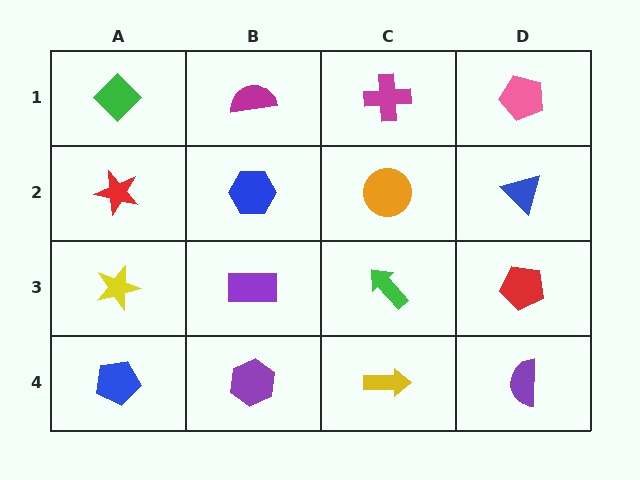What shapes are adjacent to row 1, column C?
An orange circle (row 2, column C), a magenta semicircle (row 1, column B), a pink pentagon (row 1, column D).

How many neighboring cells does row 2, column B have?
4.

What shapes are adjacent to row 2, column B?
A magenta semicircle (row 1, column B), a purple rectangle (row 3, column B), a red star (row 2, column A), an orange circle (row 2, column C).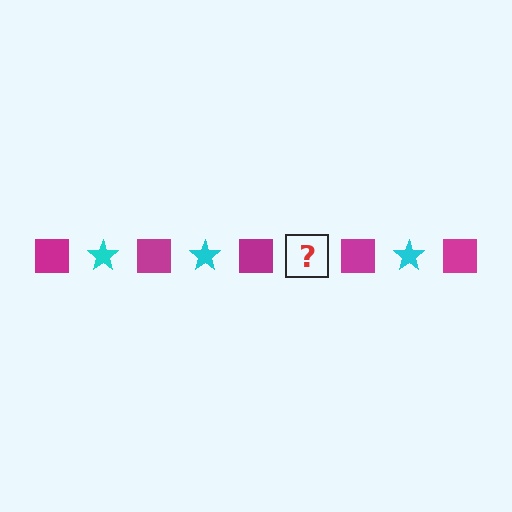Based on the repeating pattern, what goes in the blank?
The blank should be a cyan star.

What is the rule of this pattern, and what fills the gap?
The rule is that the pattern alternates between magenta square and cyan star. The gap should be filled with a cyan star.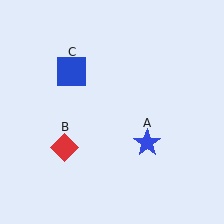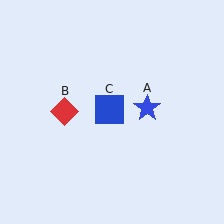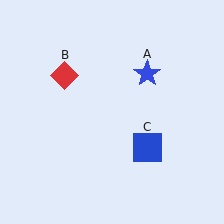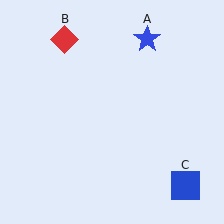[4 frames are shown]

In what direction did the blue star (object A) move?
The blue star (object A) moved up.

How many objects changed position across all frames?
3 objects changed position: blue star (object A), red diamond (object B), blue square (object C).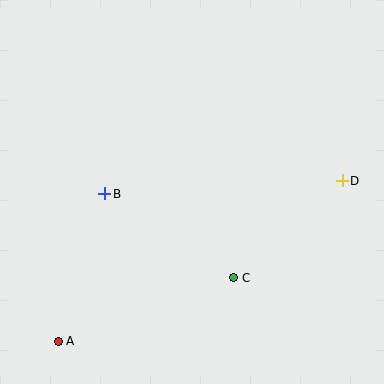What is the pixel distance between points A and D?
The distance between A and D is 326 pixels.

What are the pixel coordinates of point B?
Point B is at (105, 194).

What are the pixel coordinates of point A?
Point A is at (58, 341).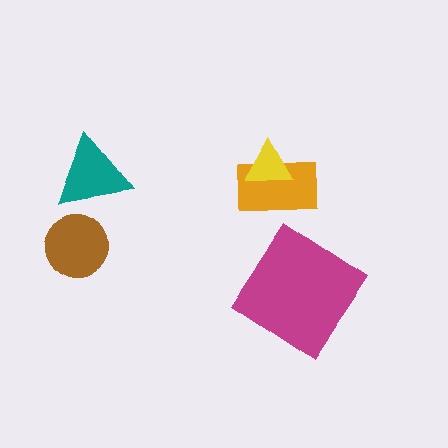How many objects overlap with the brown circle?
0 objects overlap with the brown circle.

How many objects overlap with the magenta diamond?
0 objects overlap with the magenta diamond.